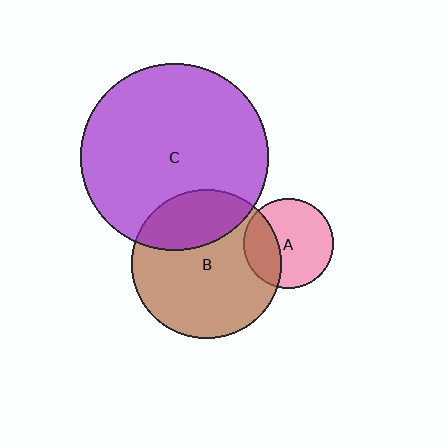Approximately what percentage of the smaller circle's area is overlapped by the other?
Approximately 30%.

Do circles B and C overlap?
Yes.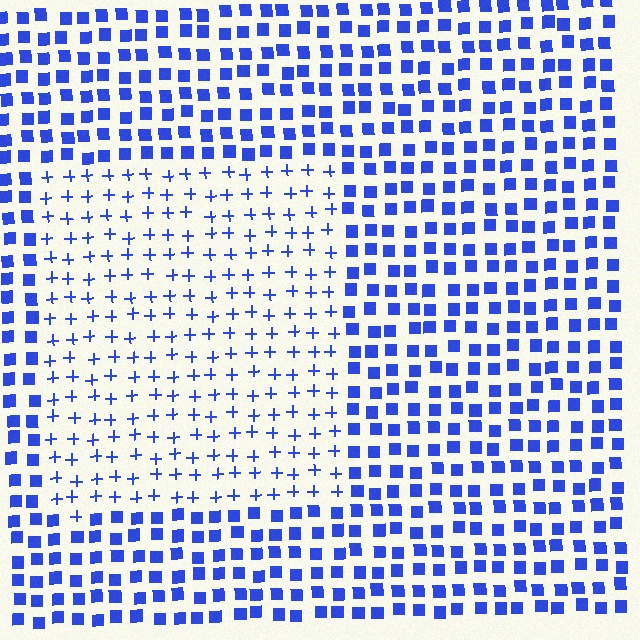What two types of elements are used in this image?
The image uses plus signs inside the rectangle region and squares outside it.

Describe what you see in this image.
The image is filled with small blue elements arranged in a uniform grid. A rectangle-shaped region contains plus signs, while the surrounding area contains squares. The boundary is defined purely by the change in element shape.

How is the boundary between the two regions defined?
The boundary is defined by a change in element shape: plus signs inside vs. squares outside. All elements share the same color and spacing.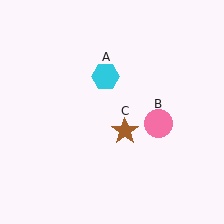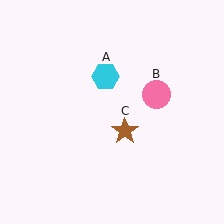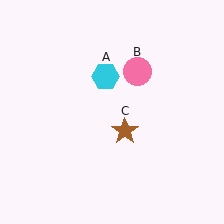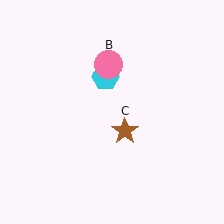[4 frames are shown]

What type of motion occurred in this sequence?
The pink circle (object B) rotated counterclockwise around the center of the scene.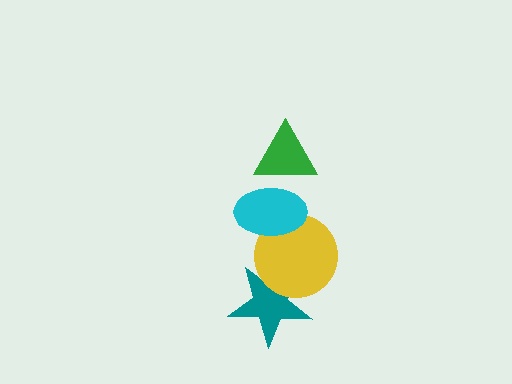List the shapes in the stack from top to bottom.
From top to bottom: the green triangle, the cyan ellipse, the yellow circle, the teal star.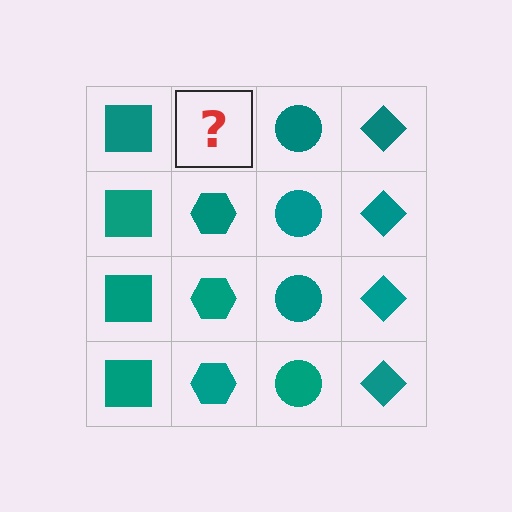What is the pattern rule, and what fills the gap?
The rule is that each column has a consistent shape. The gap should be filled with a teal hexagon.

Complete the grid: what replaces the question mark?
The question mark should be replaced with a teal hexagon.